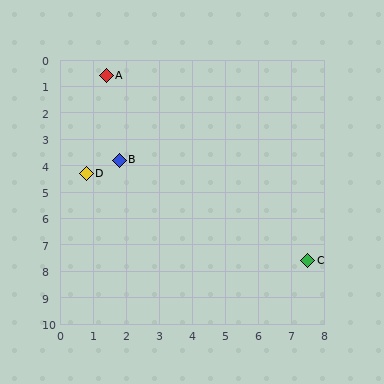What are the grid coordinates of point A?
Point A is at approximately (1.4, 0.6).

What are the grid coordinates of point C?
Point C is at approximately (7.5, 7.6).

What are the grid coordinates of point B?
Point B is at approximately (1.8, 3.8).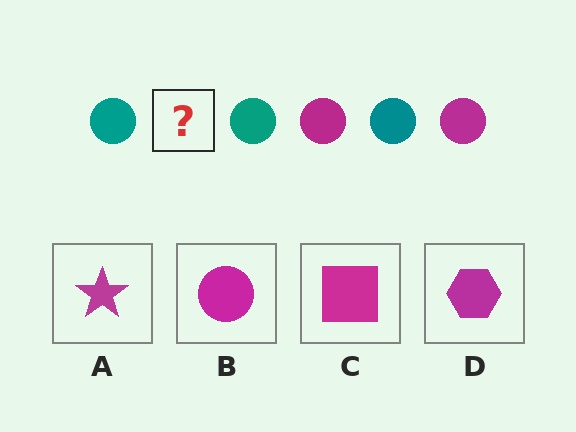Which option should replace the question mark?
Option B.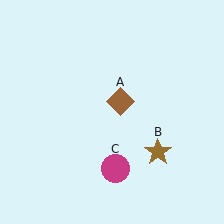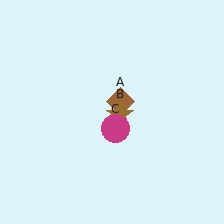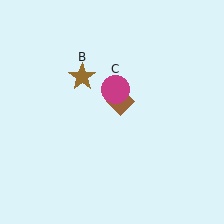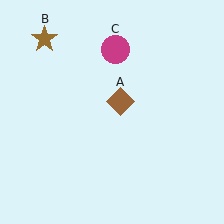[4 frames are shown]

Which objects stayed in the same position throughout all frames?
Brown diamond (object A) remained stationary.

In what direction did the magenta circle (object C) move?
The magenta circle (object C) moved up.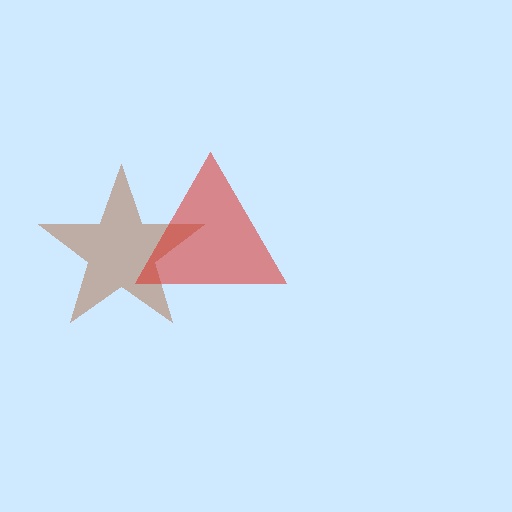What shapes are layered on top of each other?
The layered shapes are: a brown star, a red triangle.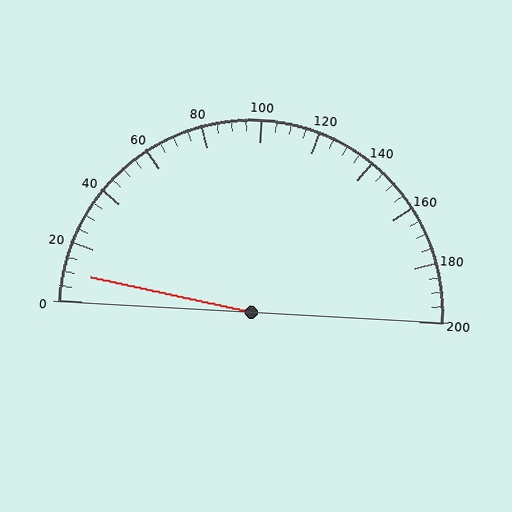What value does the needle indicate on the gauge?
The needle indicates approximately 10.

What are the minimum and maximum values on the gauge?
The gauge ranges from 0 to 200.